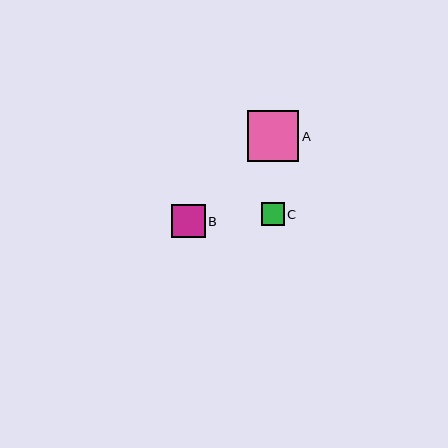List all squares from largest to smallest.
From largest to smallest: A, B, C.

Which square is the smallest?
Square C is the smallest with a size of approximately 23 pixels.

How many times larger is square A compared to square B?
Square A is approximately 1.5 times the size of square B.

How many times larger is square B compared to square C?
Square B is approximately 1.5 times the size of square C.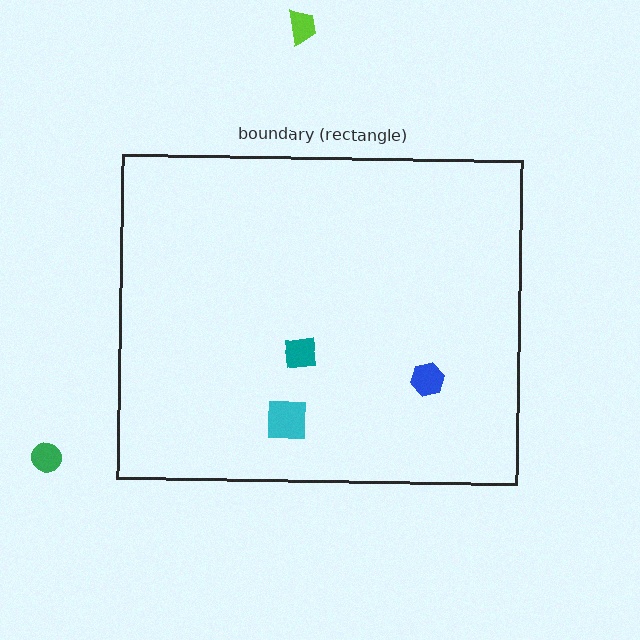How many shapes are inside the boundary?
3 inside, 2 outside.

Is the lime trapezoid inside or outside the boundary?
Outside.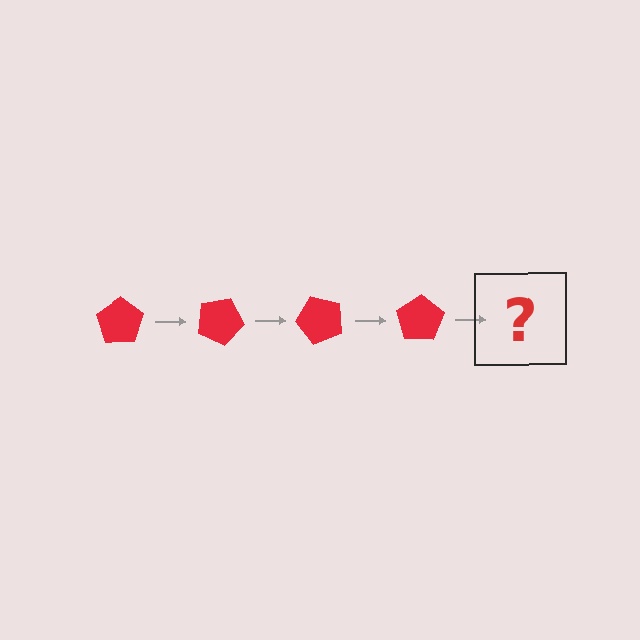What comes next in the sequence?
The next element should be a red pentagon rotated 100 degrees.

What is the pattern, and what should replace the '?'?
The pattern is that the pentagon rotates 25 degrees each step. The '?' should be a red pentagon rotated 100 degrees.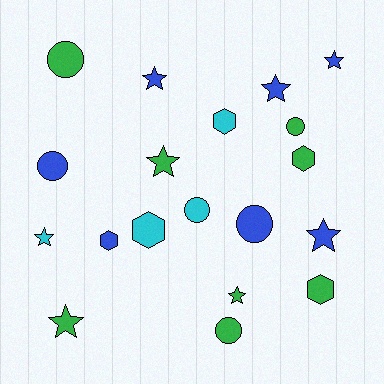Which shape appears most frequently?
Star, with 8 objects.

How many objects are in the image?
There are 19 objects.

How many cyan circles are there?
There is 1 cyan circle.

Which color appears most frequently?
Green, with 8 objects.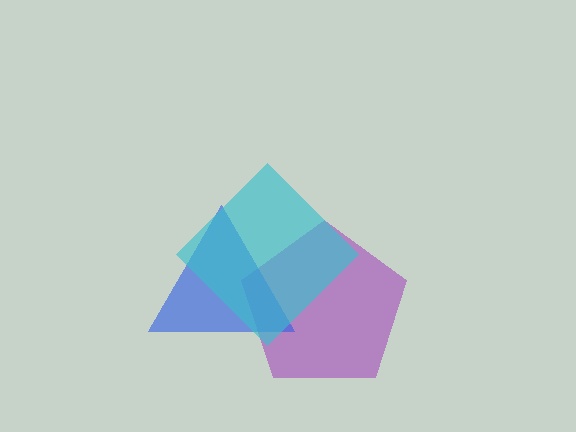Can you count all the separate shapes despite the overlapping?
Yes, there are 3 separate shapes.